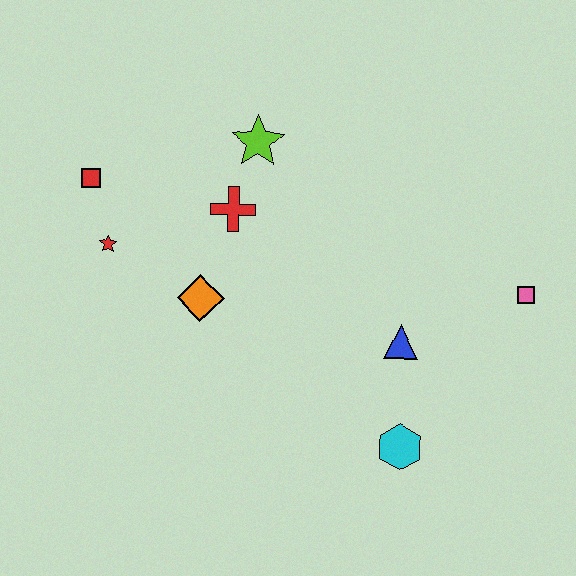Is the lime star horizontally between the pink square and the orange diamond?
Yes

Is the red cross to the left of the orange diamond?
No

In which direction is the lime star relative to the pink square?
The lime star is to the left of the pink square.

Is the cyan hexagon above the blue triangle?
No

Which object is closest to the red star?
The red square is closest to the red star.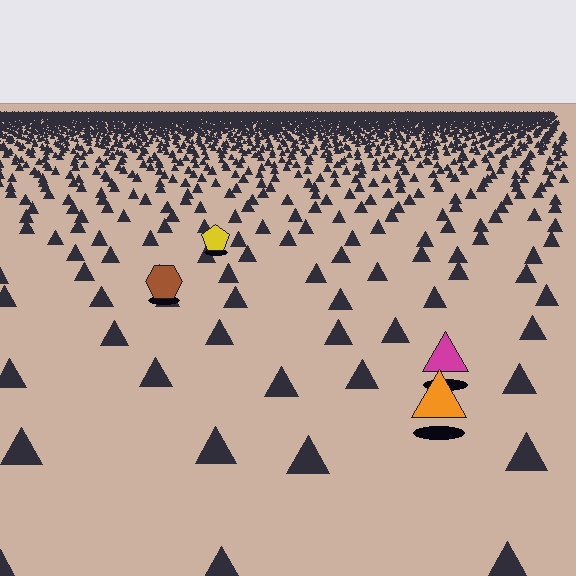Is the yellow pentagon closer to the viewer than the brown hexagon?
No. The brown hexagon is closer — you can tell from the texture gradient: the ground texture is coarser near it.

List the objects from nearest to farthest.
From nearest to farthest: the orange triangle, the magenta triangle, the brown hexagon, the yellow pentagon.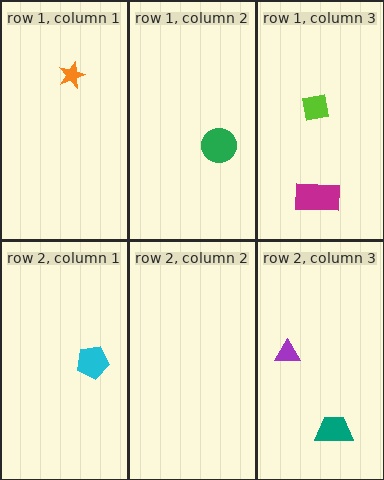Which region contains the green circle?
The row 1, column 2 region.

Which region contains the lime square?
The row 1, column 3 region.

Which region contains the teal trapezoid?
The row 2, column 3 region.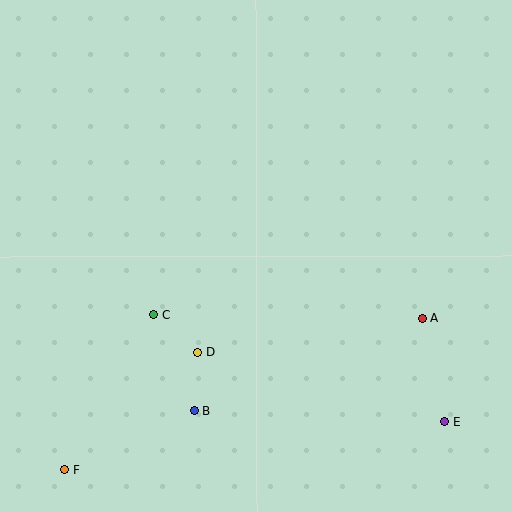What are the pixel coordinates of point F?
Point F is at (65, 470).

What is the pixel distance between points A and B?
The distance between A and B is 246 pixels.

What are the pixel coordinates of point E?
Point E is at (445, 421).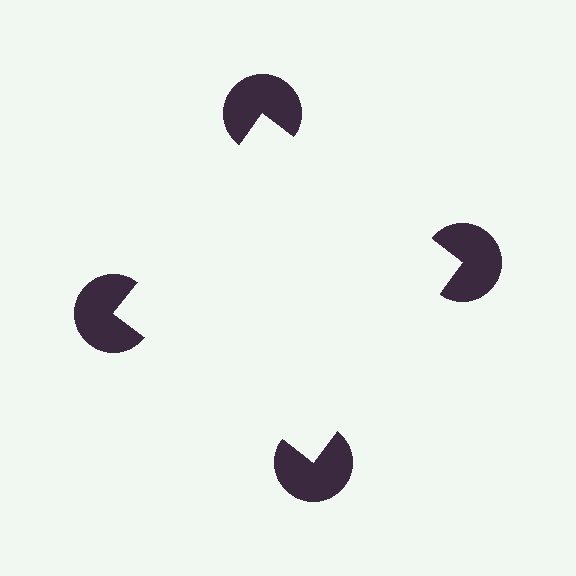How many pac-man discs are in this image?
There are 4 — one at each vertex of the illusory square.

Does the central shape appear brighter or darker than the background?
It typically appears slightly brighter than the background, even though no actual brightness change is drawn.